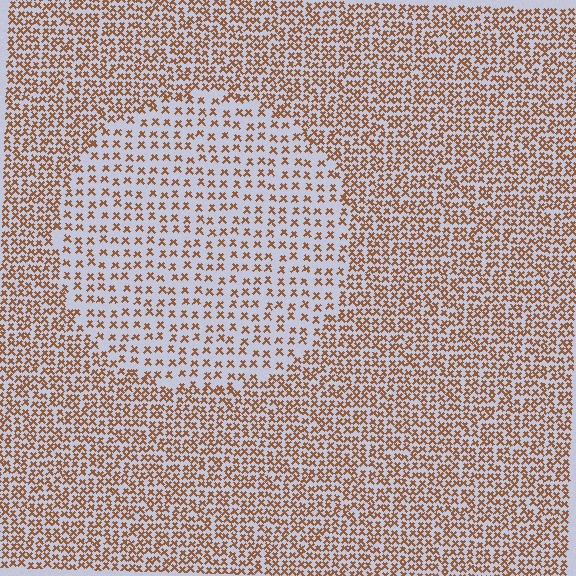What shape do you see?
I see a circle.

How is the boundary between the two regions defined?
The boundary is defined by a change in element density (approximately 2.0x ratio). All elements are the same color, size, and shape.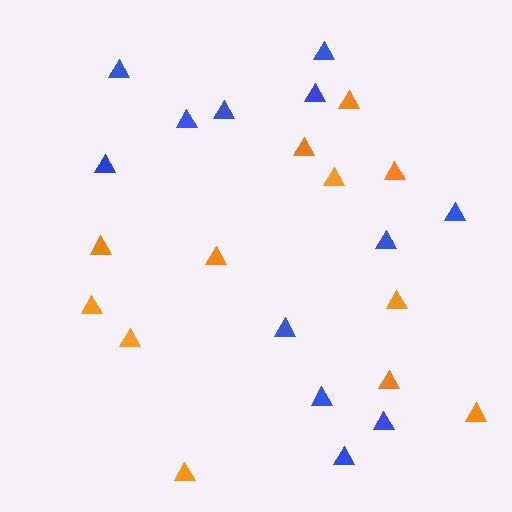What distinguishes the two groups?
There are 2 groups: one group of orange triangles (12) and one group of blue triangles (12).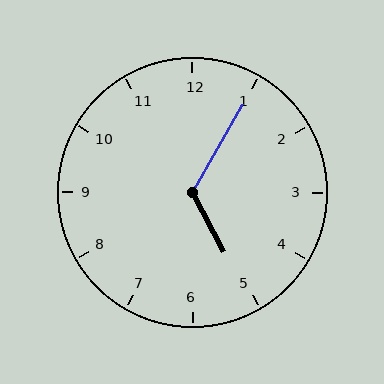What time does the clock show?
5:05.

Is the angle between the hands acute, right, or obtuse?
It is obtuse.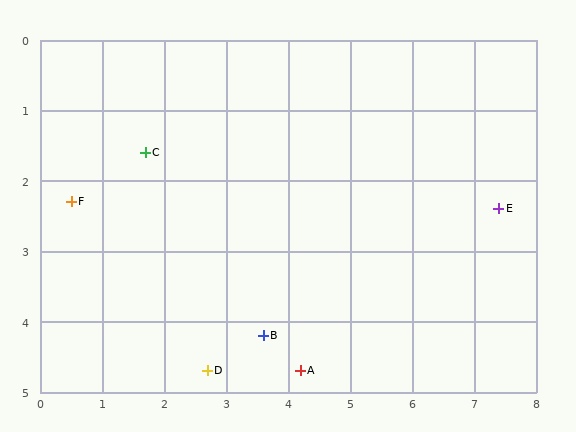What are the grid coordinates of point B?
Point B is at approximately (3.6, 4.2).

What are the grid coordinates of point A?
Point A is at approximately (4.2, 4.7).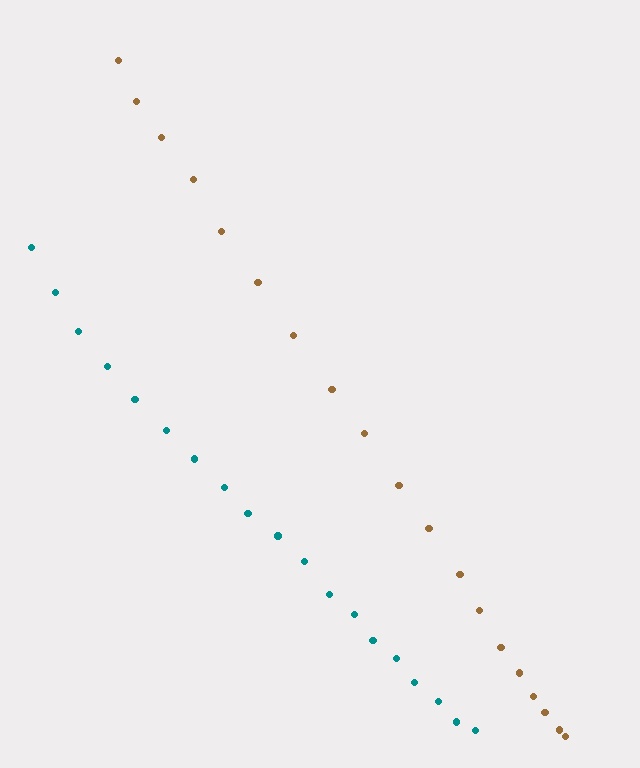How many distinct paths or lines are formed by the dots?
There are 2 distinct paths.